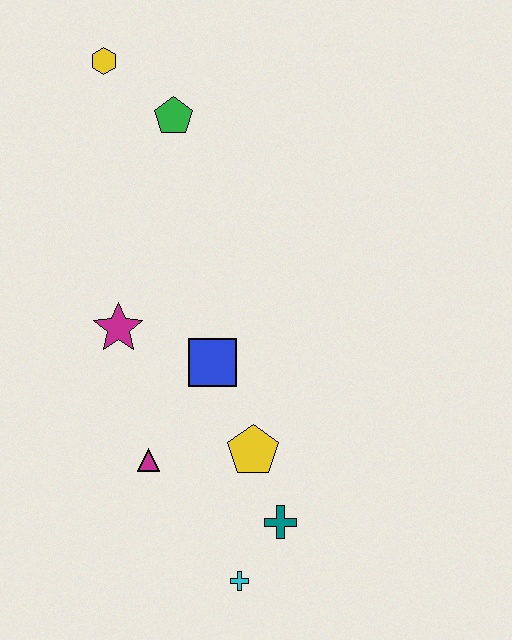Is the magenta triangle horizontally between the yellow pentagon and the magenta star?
Yes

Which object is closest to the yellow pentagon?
The teal cross is closest to the yellow pentagon.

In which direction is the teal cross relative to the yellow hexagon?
The teal cross is below the yellow hexagon.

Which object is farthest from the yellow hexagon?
The cyan cross is farthest from the yellow hexagon.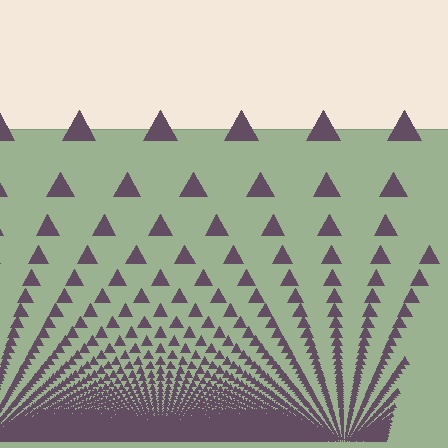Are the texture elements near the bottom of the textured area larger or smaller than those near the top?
Smaller. The gradient is inverted — elements near the bottom are smaller and denser.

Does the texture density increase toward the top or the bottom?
Density increases toward the bottom.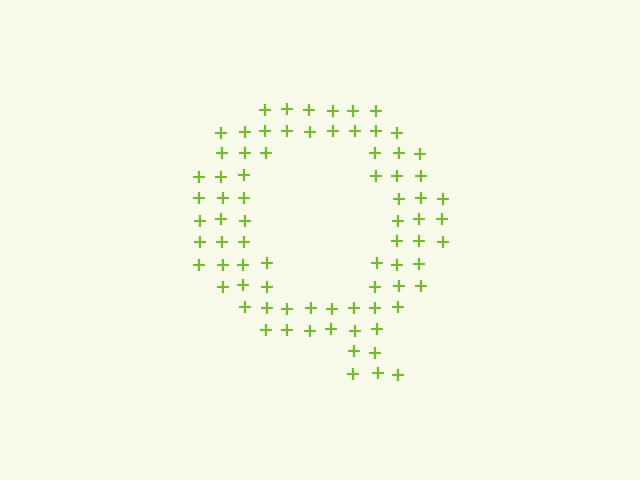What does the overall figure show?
The overall figure shows the letter Q.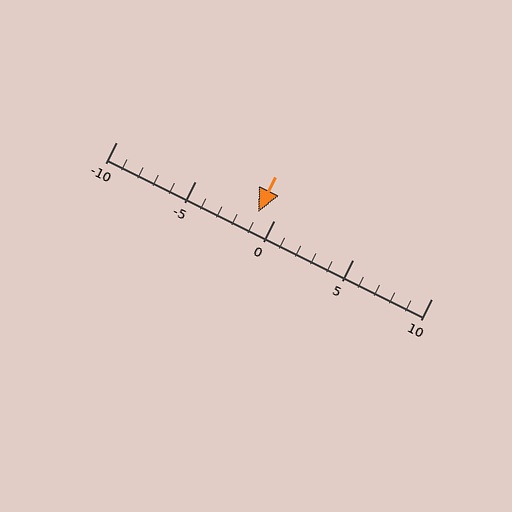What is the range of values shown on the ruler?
The ruler shows values from -10 to 10.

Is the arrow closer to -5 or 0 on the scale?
The arrow is closer to 0.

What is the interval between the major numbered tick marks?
The major tick marks are spaced 5 units apart.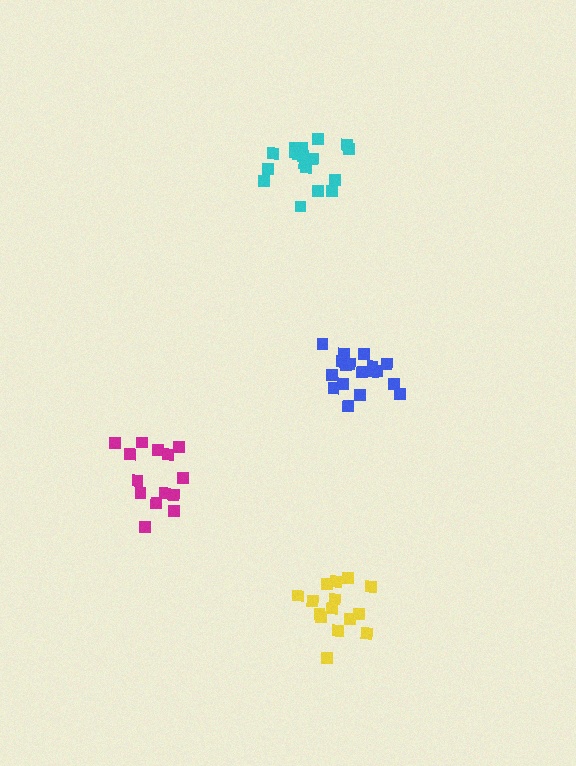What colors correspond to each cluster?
The clusters are colored: magenta, cyan, blue, yellow.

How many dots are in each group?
Group 1: 14 dots, Group 2: 20 dots, Group 3: 18 dots, Group 4: 15 dots (67 total).